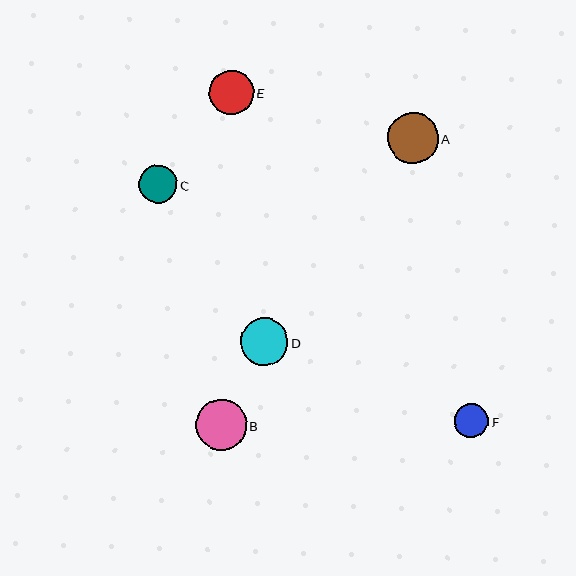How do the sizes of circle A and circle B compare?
Circle A and circle B are approximately the same size.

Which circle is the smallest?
Circle F is the smallest with a size of approximately 34 pixels.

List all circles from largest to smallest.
From largest to smallest: A, B, D, E, C, F.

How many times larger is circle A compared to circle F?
Circle A is approximately 1.5 times the size of circle F.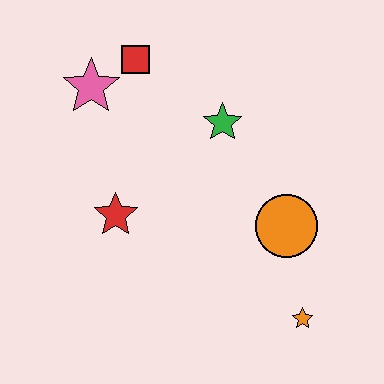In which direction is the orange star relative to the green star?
The orange star is below the green star.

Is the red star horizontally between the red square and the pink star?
Yes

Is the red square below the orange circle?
No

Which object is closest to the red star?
The pink star is closest to the red star.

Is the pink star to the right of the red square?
No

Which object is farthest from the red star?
The orange star is farthest from the red star.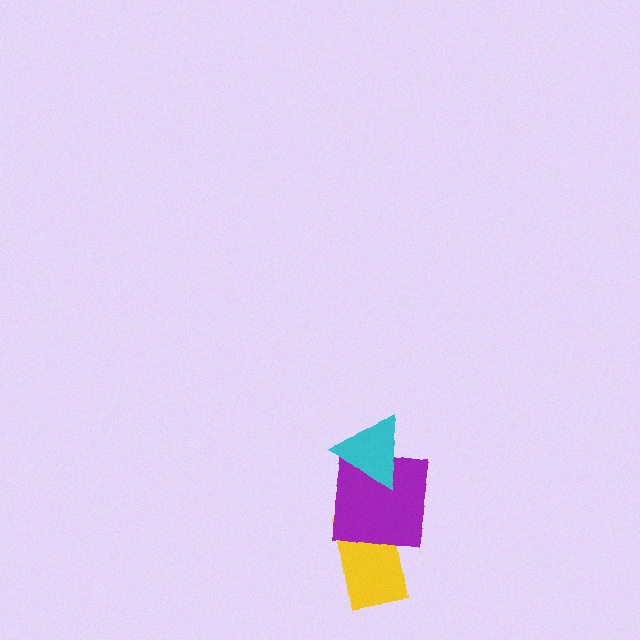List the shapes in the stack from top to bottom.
From top to bottom: the cyan triangle, the purple square, the yellow rectangle.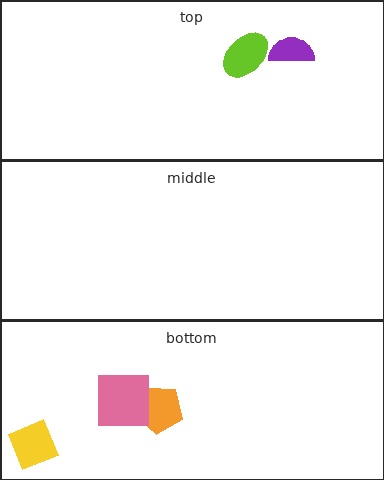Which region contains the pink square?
The bottom region.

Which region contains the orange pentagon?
The bottom region.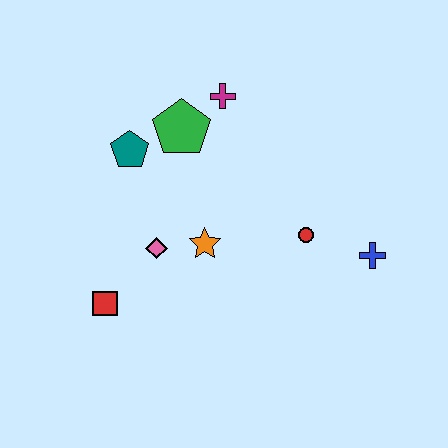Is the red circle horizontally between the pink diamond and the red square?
No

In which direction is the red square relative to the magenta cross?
The red square is below the magenta cross.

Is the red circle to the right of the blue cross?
No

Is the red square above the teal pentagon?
No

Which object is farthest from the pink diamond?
The blue cross is farthest from the pink diamond.